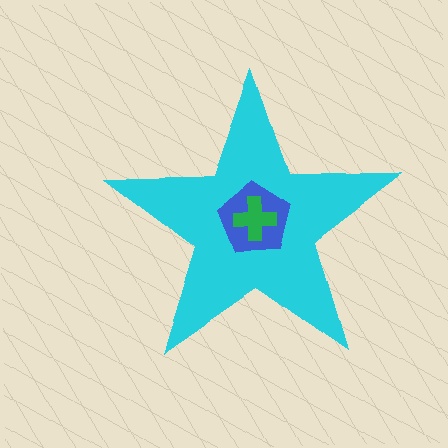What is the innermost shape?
The green cross.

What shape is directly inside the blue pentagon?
The green cross.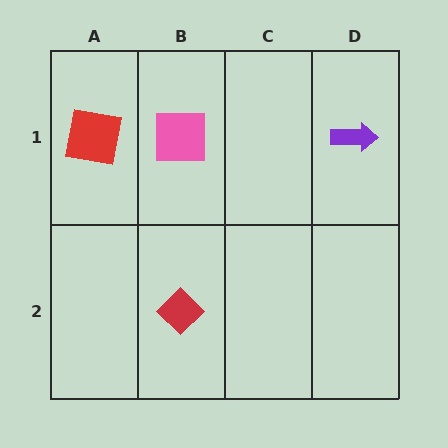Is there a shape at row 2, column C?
No, that cell is empty.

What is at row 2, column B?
A red diamond.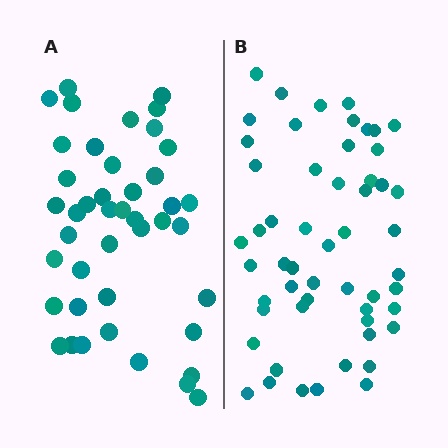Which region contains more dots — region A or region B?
Region B (the right region) has more dots.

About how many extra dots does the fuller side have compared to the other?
Region B has roughly 12 or so more dots than region A.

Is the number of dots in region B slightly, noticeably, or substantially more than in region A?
Region B has noticeably more, but not dramatically so. The ratio is roughly 1.3 to 1.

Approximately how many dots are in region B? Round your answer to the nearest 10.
About 50 dots. (The exact count is 54, which rounds to 50.)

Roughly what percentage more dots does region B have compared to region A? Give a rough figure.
About 25% more.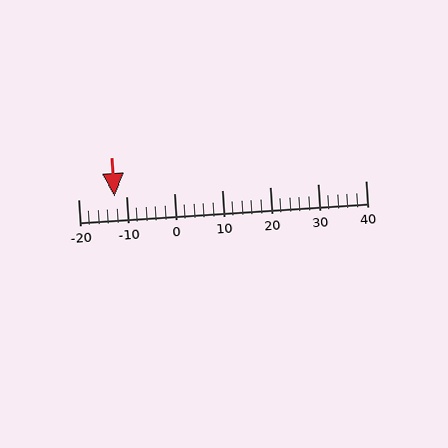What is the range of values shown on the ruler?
The ruler shows values from -20 to 40.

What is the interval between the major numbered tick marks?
The major tick marks are spaced 10 units apart.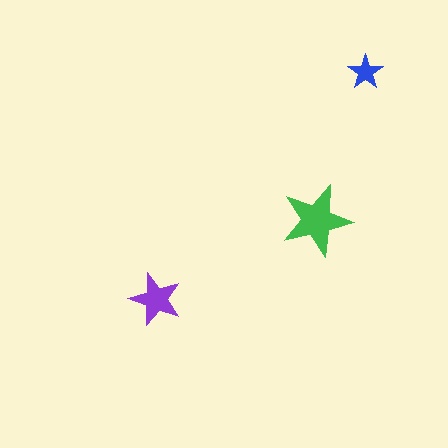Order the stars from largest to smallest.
the green one, the purple one, the blue one.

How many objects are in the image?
There are 3 objects in the image.